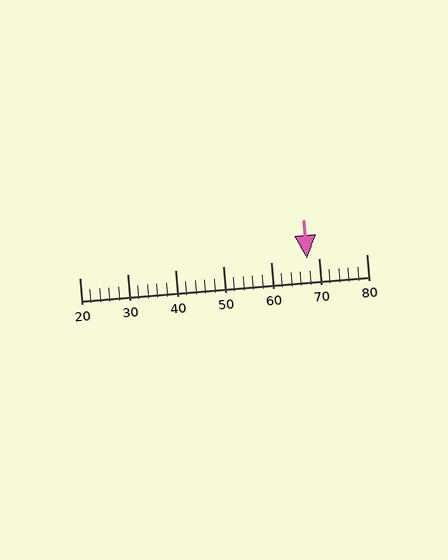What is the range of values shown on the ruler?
The ruler shows values from 20 to 80.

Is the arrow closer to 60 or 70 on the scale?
The arrow is closer to 70.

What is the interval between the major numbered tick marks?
The major tick marks are spaced 10 units apart.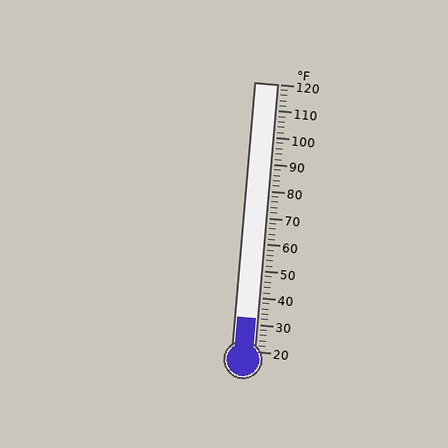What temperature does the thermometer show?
The thermometer shows approximately 32°F.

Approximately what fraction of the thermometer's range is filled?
The thermometer is filled to approximately 10% of its range.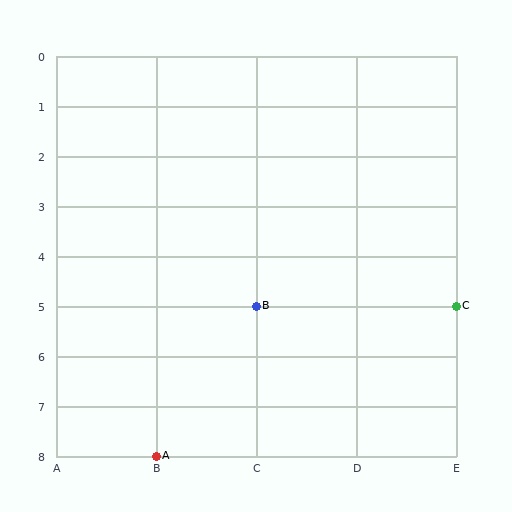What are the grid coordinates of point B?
Point B is at grid coordinates (C, 5).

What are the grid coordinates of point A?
Point A is at grid coordinates (B, 8).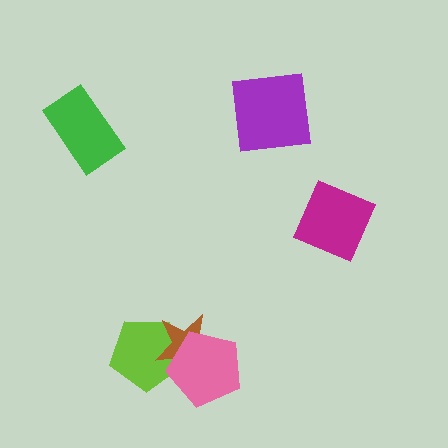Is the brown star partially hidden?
Yes, it is partially covered by another shape.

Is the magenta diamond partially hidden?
No, no other shape covers it.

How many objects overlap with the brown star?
2 objects overlap with the brown star.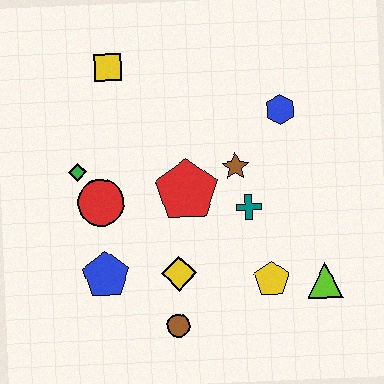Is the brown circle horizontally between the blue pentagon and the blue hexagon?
Yes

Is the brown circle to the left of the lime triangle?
Yes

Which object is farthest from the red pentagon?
The lime triangle is farthest from the red pentagon.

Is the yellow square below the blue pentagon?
No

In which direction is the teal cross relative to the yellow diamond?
The teal cross is to the right of the yellow diamond.